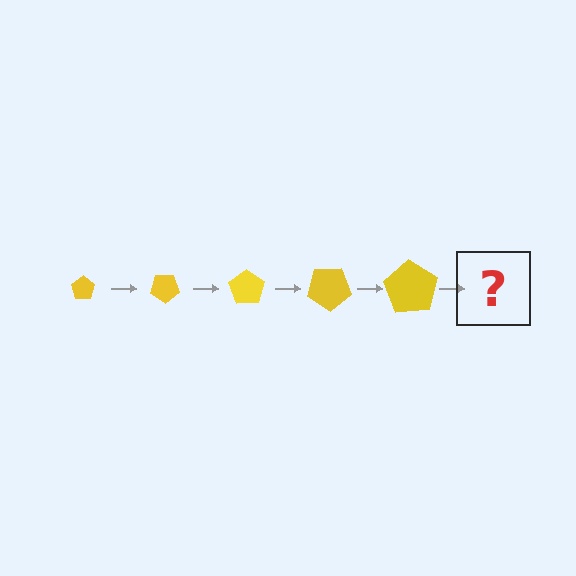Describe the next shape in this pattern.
It should be a pentagon, larger than the previous one and rotated 175 degrees from the start.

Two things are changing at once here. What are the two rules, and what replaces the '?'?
The two rules are that the pentagon grows larger each step and it rotates 35 degrees each step. The '?' should be a pentagon, larger than the previous one and rotated 175 degrees from the start.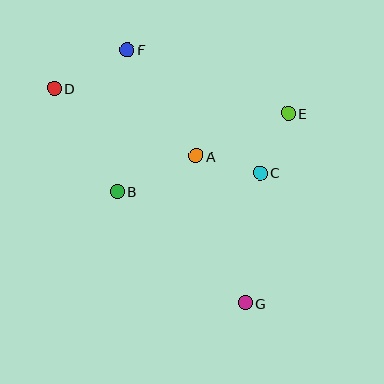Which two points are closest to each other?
Points C and E are closest to each other.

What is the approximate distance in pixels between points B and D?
The distance between B and D is approximately 121 pixels.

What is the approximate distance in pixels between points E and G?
The distance between E and G is approximately 194 pixels.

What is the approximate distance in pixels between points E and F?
The distance between E and F is approximately 173 pixels.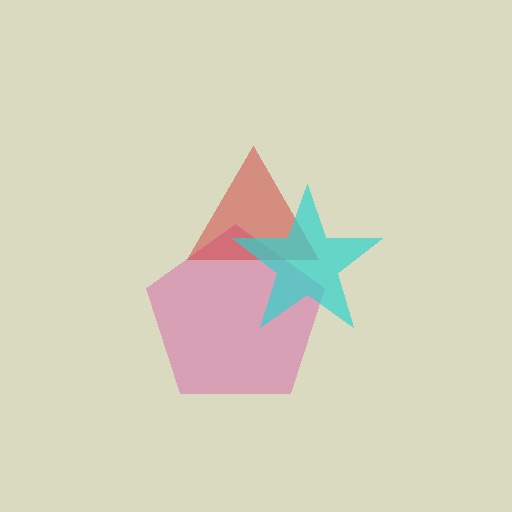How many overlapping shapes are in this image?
There are 3 overlapping shapes in the image.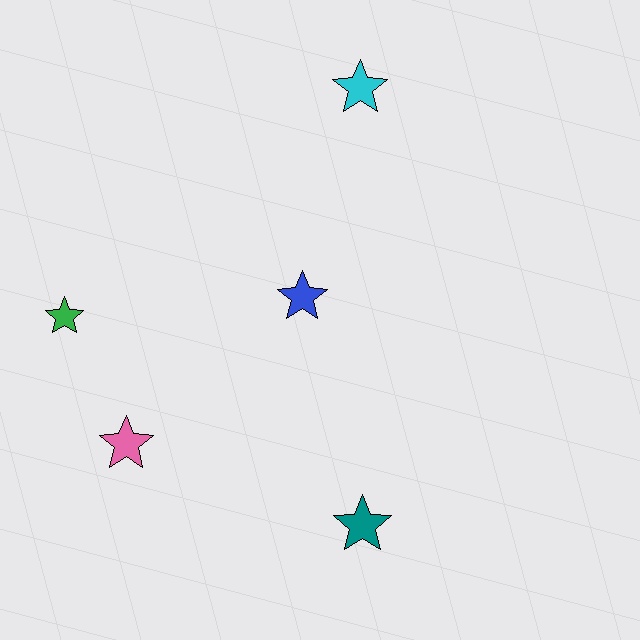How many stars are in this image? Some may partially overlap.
There are 5 stars.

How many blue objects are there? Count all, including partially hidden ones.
There is 1 blue object.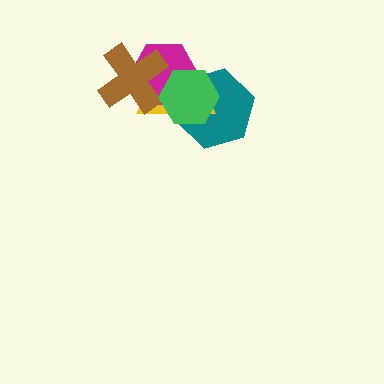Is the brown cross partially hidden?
Yes, it is partially covered by another shape.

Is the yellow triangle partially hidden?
Yes, it is partially covered by another shape.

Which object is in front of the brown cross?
The green hexagon is in front of the brown cross.